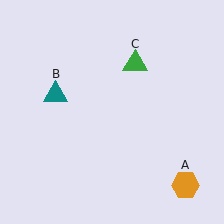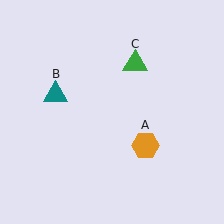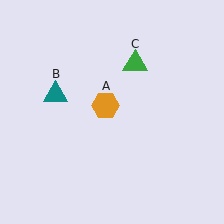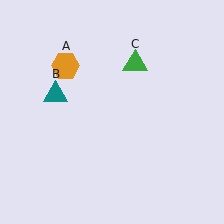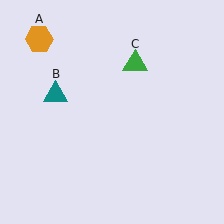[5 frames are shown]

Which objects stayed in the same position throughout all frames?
Teal triangle (object B) and green triangle (object C) remained stationary.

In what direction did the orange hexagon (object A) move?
The orange hexagon (object A) moved up and to the left.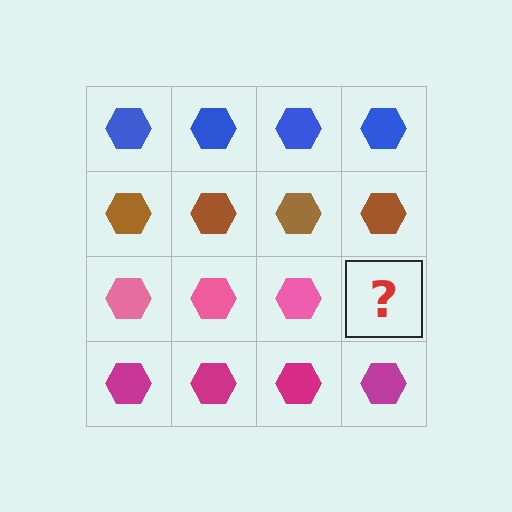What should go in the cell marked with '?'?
The missing cell should contain a pink hexagon.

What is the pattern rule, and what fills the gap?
The rule is that each row has a consistent color. The gap should be filled with a pink hexagon.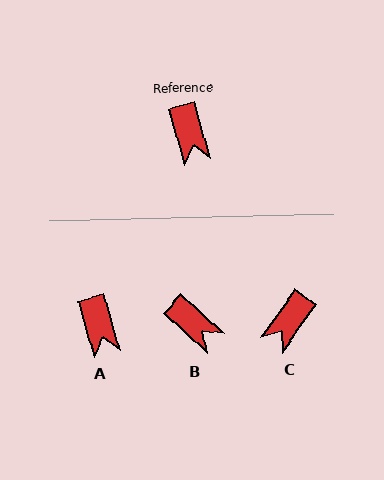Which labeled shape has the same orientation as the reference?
A.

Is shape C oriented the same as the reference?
No, it is off by about 51 degrees.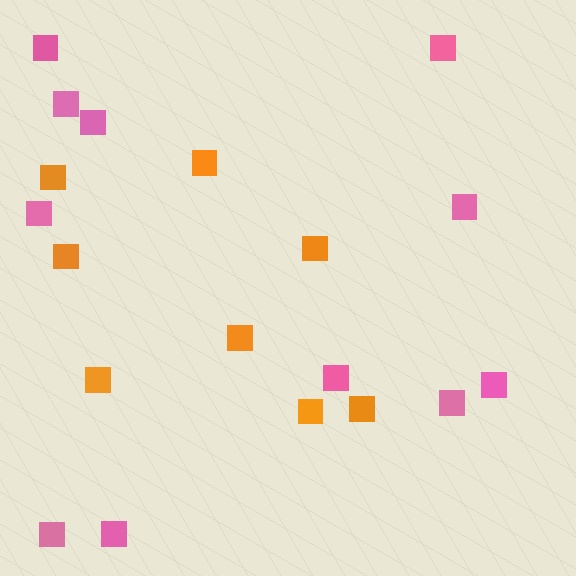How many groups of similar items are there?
There are 2 groups: one group of orange squares (8) and one group of pink squares (11).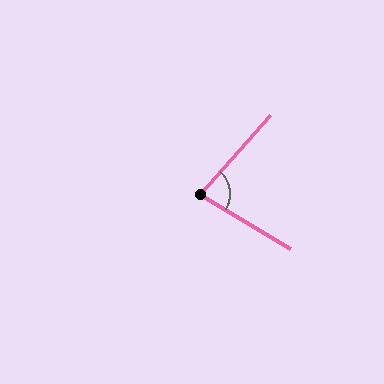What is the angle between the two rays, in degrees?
Approximately 80 degrees.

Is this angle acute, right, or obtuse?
It is acute.